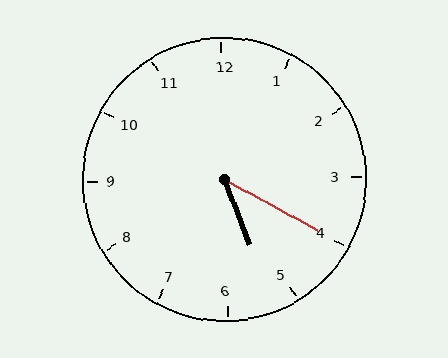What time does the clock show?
5:20.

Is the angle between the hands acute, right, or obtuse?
It is acute.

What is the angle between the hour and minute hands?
Approximately 40 degrees.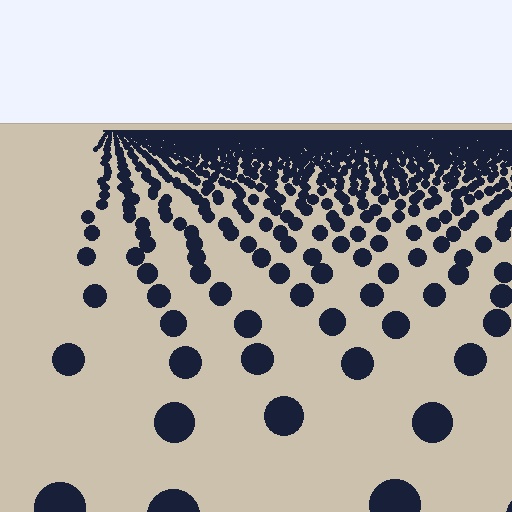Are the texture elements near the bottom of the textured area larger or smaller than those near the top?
Larger. Near the bottom, elements are closer to the viewer and appear at a bigger on-screen size.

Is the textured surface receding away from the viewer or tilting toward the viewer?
The surface is receding away from the viewer. Texture elements get smaller and denser toward the top.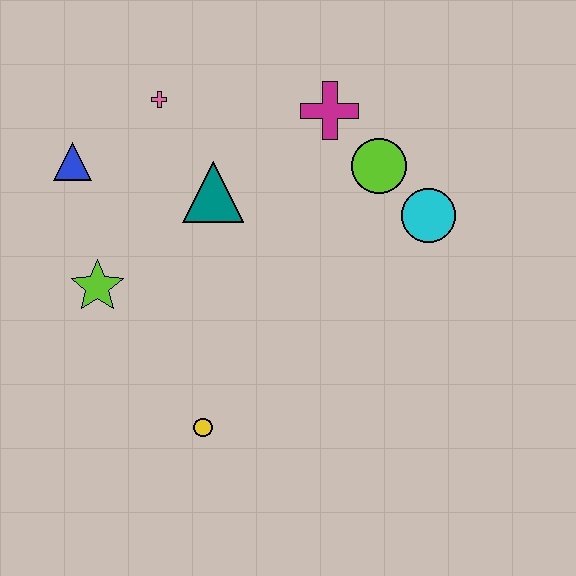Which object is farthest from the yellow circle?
The magenta cross is farthest from the yellow circle.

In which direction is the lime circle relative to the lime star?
The lime circle is to the right of the lime star.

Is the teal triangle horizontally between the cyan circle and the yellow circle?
Yes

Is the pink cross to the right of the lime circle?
No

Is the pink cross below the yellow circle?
No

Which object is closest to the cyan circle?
The lime circle is closest to the cyan circle.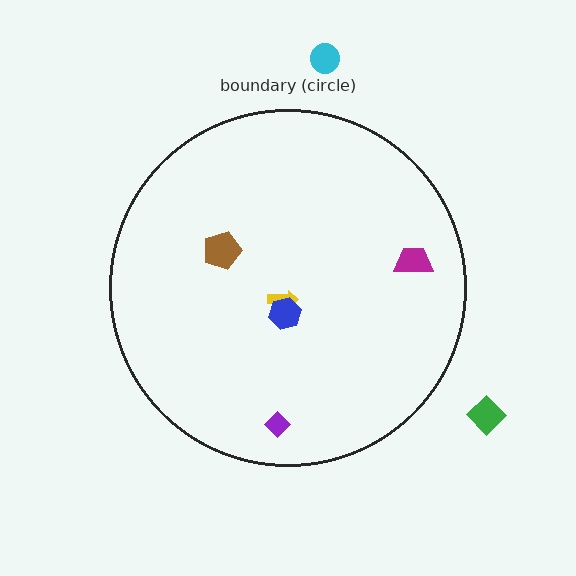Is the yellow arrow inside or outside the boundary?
Inside.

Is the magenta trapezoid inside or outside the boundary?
Inside.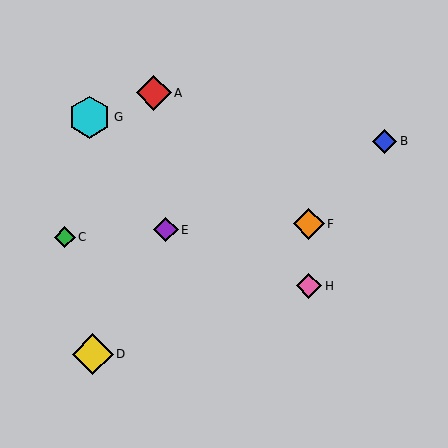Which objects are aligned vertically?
Objects F, H are aligned vertically.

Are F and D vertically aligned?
No, F is at x≈309 and D is at x≈93.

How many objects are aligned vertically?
2 objects (F, H) are aligned vertically.